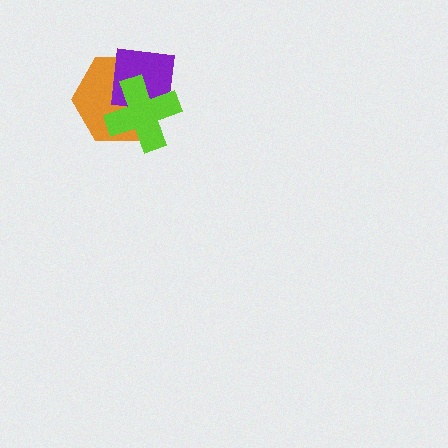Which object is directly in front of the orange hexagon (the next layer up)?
The purple square is directly in front of the orange hexagon.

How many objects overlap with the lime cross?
2 objects overlap with the lime cross.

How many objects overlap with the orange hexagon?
2 objects overlap with the orange hexagon.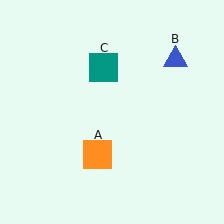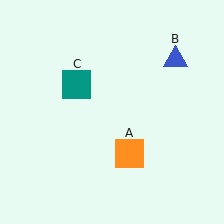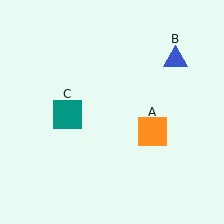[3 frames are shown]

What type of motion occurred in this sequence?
The orange square (object A), teal square (object C) rotated counterclockwise around the center of the scene.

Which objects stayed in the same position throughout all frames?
Blue triangle (object B) remained stationary.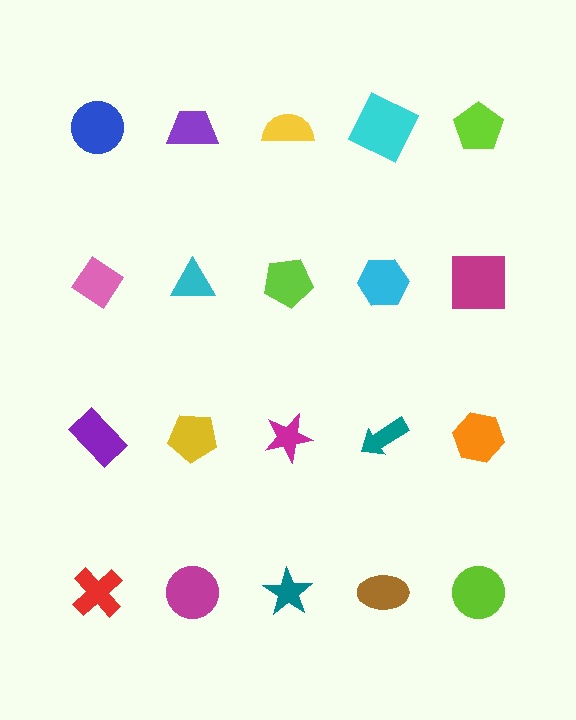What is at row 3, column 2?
A yellow pentagon.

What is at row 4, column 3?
A teal star.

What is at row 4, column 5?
A lime circle.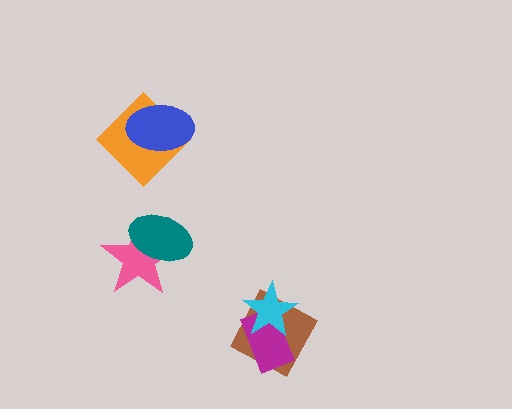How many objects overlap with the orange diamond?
1 object overlaps with the orange diamond.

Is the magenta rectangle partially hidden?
Yes, it is partially covered by another shape.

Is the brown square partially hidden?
Yes, it is partially covered by another shape.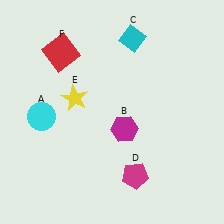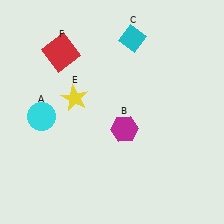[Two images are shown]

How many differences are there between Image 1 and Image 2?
There is 1 difference between the two images.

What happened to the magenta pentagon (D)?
The magenta pentagon (D) was removed in Image 2. It was in the bottom-right area of Image 1.